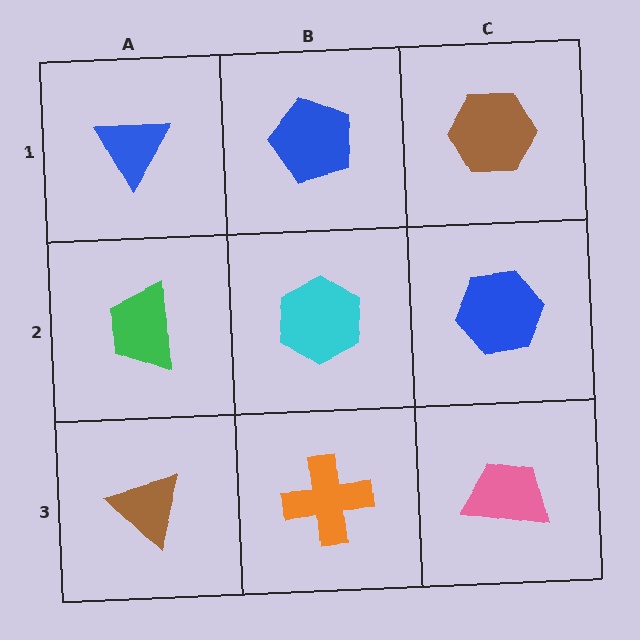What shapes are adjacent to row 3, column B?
A cyan hexagon (row 2, column B), a brown triangle (row 3, column A), a pink trapezoid (row 3, column C).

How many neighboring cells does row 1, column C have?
2.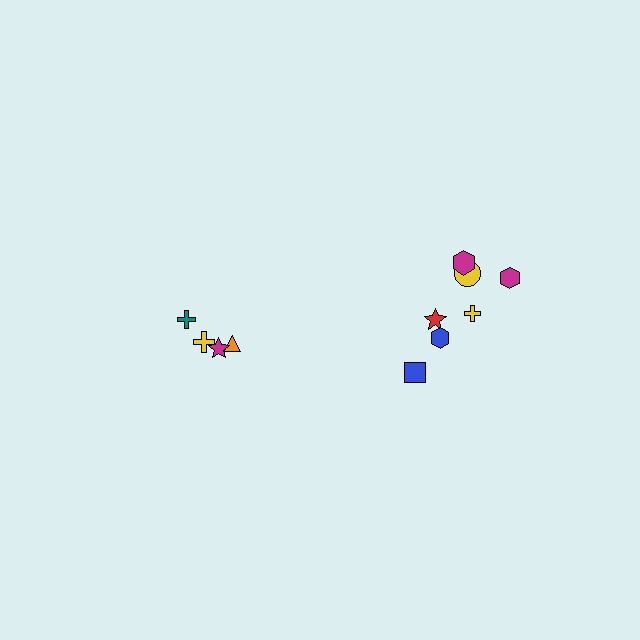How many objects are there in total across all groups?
There are 11 objects.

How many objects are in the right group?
There are 7 objects.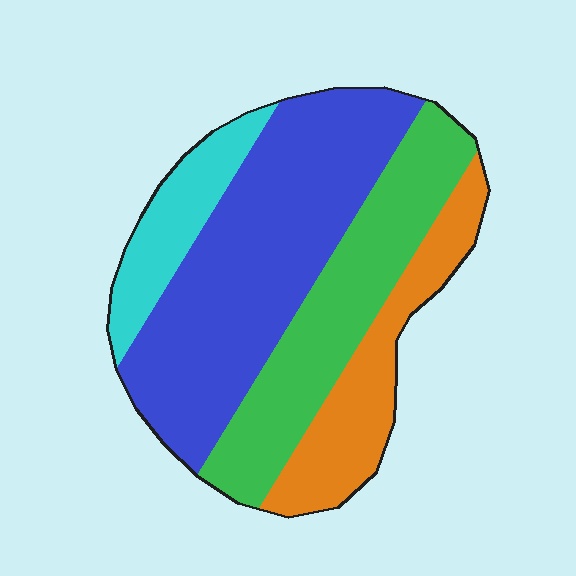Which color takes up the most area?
Blue, at roughly 45%.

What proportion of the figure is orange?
Orange takes up about one sixth (1/6) of the figure.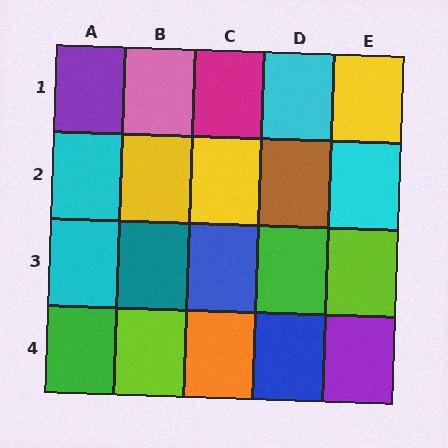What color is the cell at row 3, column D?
Green.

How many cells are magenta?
1 cell is magenta.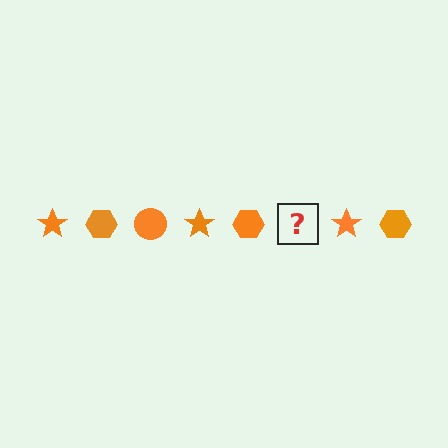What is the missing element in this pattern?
The missing element is an orange circle.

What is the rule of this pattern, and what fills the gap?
The rule is that the pattern cycles through star, hexagon, circle shapes in orange. The gap should be filled with an orange circle.